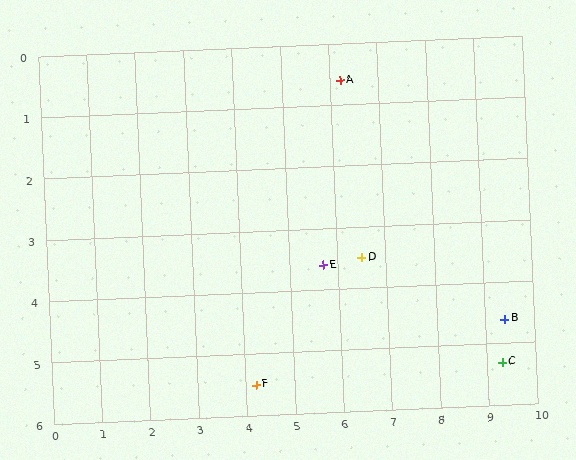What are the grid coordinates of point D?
Point D is at approximately (6.5, 3.5).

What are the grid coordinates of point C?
Point C is at approximately (9.3, 5.3).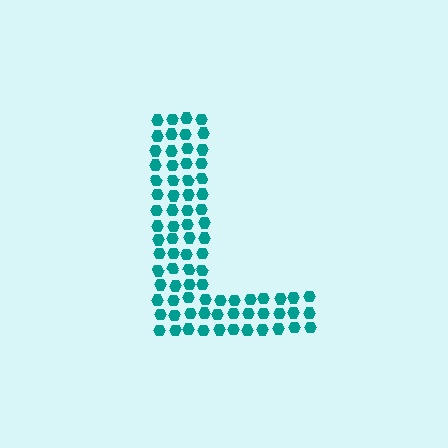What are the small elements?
The small elements are hexagons.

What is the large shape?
The large shape is the letter L.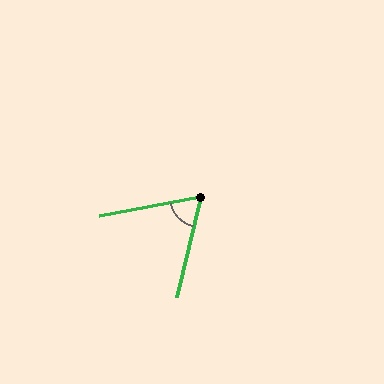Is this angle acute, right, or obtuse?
It is acute.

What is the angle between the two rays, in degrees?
Approximately 65 degrees.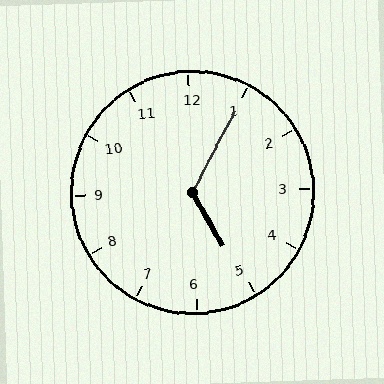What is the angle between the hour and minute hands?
Approximately 122 degrees.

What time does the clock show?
5:05.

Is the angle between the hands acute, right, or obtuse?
It is obtuse.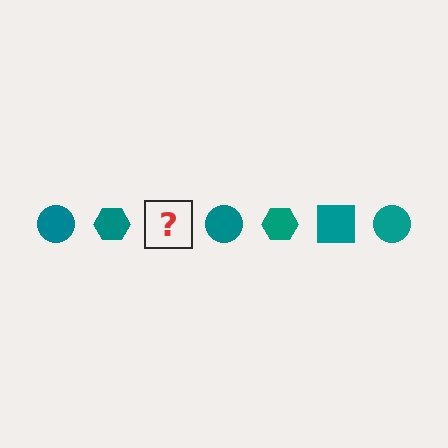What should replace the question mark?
The question mark should be replaced with a teal square.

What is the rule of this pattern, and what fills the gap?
The rule is that the pattern cycles through circle, hexagon, square shapes in teal. The gap should be filled with a teal square.